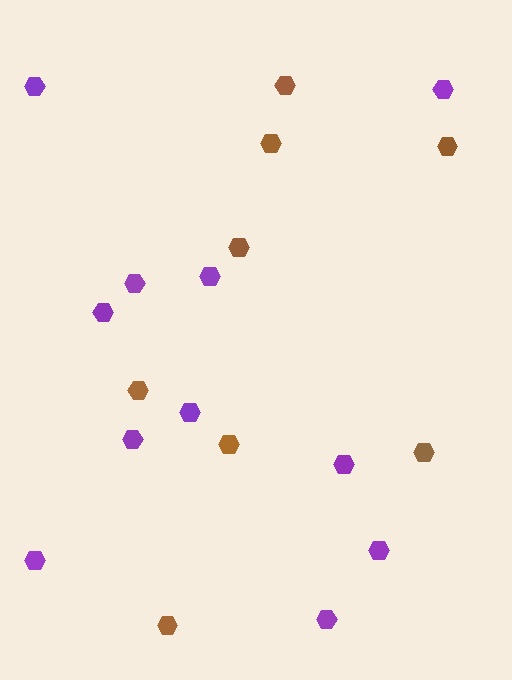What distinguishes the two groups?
There are 2 groups: one group of brown hexagons (8) and one group of purple hexagons (11).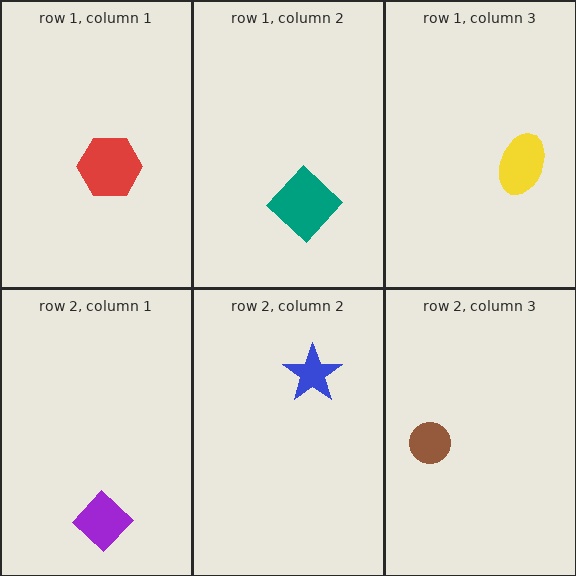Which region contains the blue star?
The row 2, column 2 region.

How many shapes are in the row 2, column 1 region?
1.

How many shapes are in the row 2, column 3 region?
1.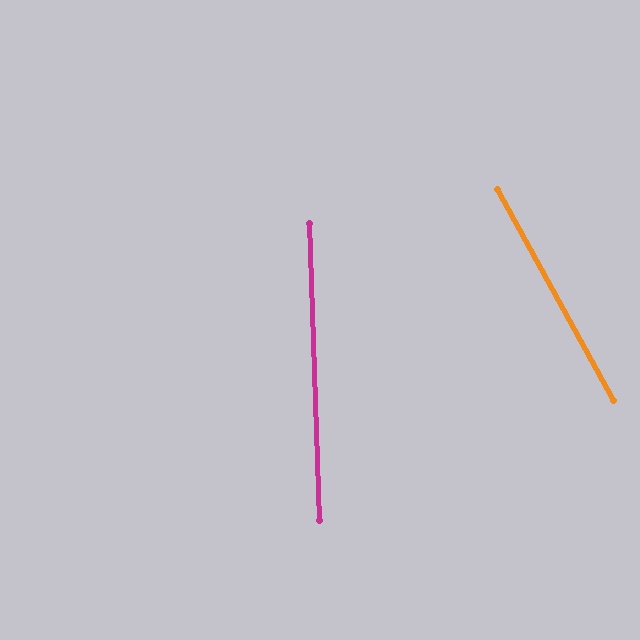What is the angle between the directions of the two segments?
Approximately 27 degrees.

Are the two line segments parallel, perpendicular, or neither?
Neither parallel nor perpendicular — they differ by about 27°.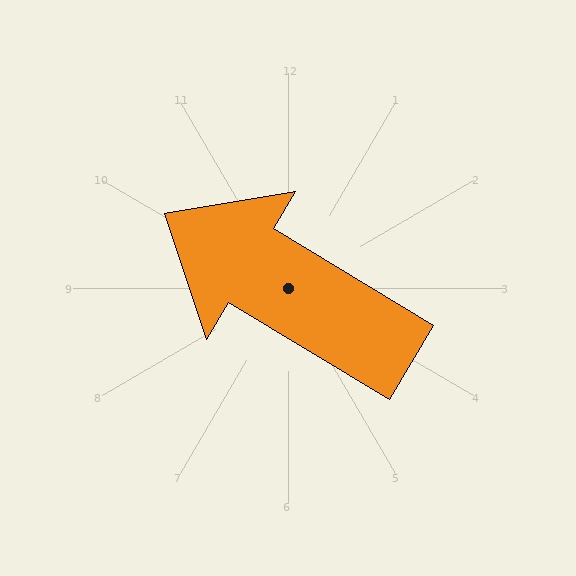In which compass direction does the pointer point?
Northwest.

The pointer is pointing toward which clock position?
Roughly 10 o'clock.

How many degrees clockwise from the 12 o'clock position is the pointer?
Approximately 301 degrees.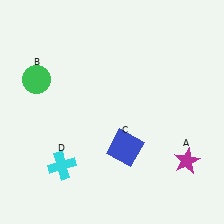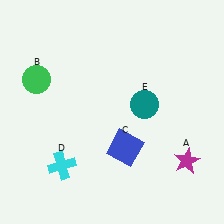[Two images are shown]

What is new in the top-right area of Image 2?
A teal circle (E) was added in the top-right area of Image 2.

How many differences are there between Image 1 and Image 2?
There is 1 difference between the two images.